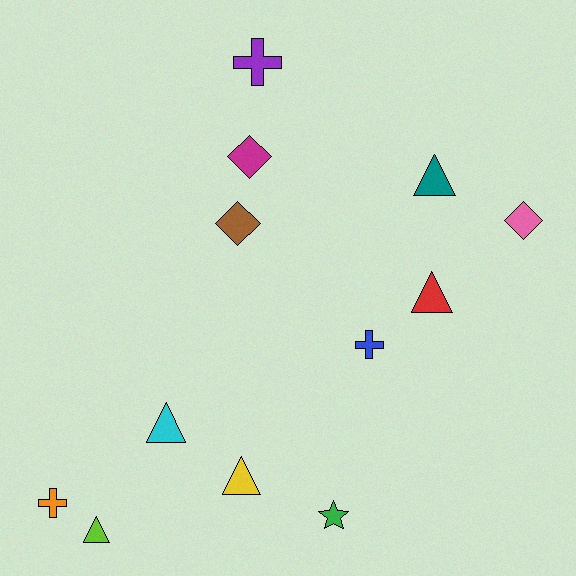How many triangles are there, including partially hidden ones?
There are 5 triangles.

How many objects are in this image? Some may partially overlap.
There are 12 objects.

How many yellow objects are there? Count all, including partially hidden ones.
There is 1 yellow object.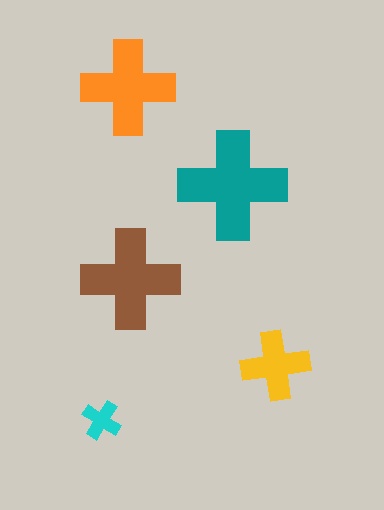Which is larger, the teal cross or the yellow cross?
The teal one.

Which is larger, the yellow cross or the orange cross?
The orange one.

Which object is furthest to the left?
The cyan cross is leftmost.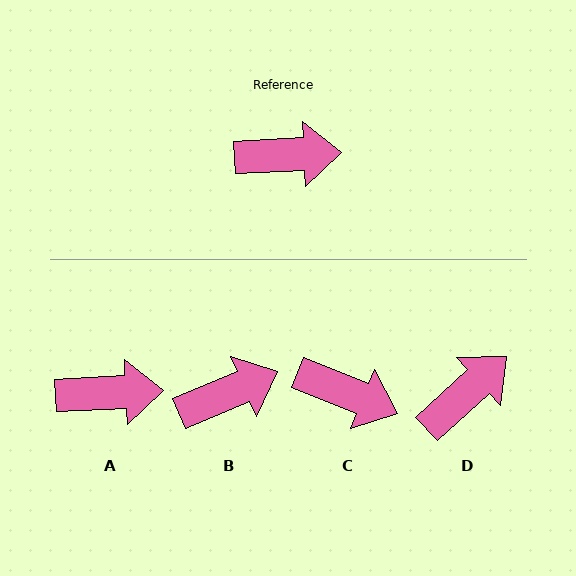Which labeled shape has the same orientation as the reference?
A.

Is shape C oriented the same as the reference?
No, it is off by about 25 degrees.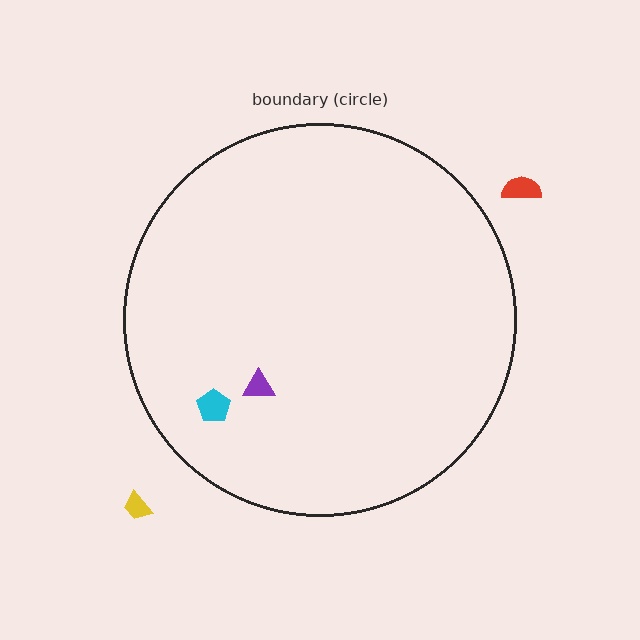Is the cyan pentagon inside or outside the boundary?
Inside.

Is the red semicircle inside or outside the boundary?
Outside.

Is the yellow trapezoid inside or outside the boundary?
Outside.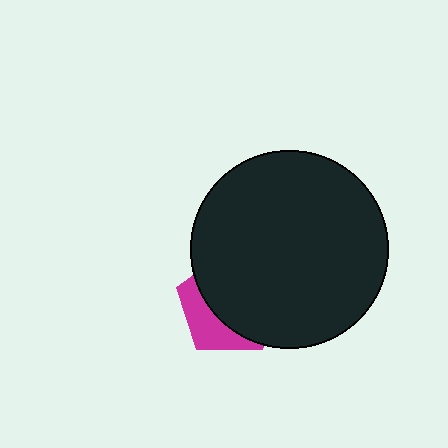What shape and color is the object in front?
The object in front is a black circle.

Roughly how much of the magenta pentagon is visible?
A small part of it is visible (roughly 32%).